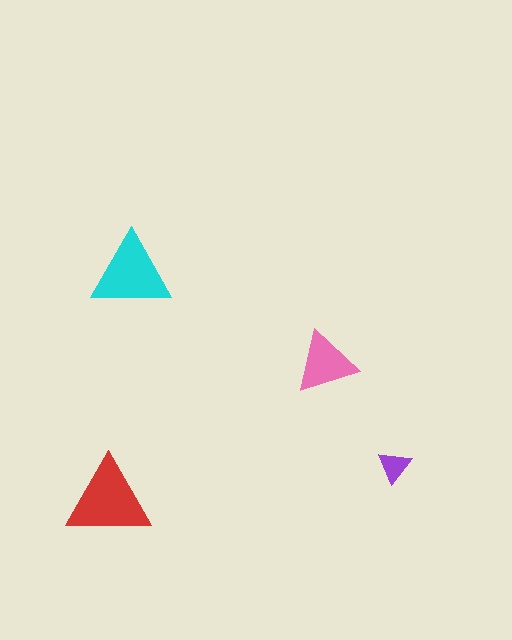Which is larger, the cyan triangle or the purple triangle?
The cyan one.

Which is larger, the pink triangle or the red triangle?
The red one.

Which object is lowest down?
The red triangle is bottommost.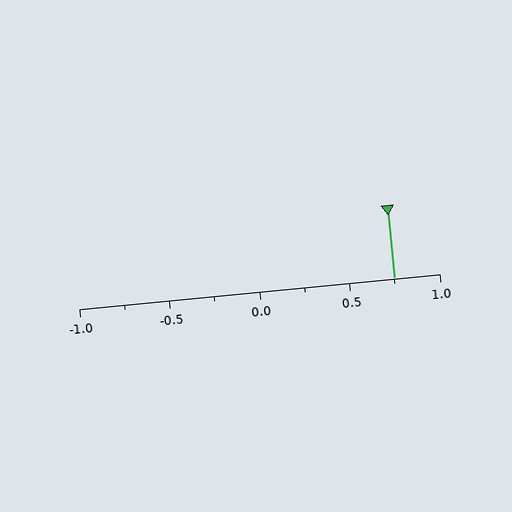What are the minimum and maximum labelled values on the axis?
The axis runs from -1.0 to 1.0.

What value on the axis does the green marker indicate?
The marker indicates approximately 0.75.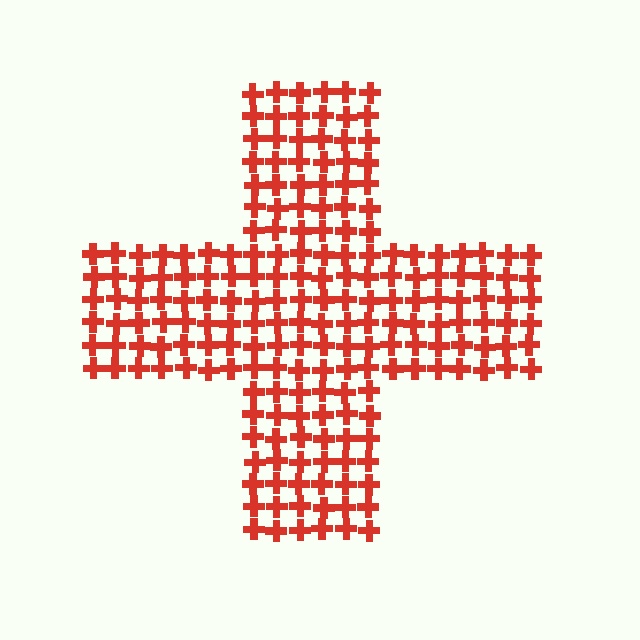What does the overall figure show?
The overall figure shows a cross.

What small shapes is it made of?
It is made of small crosses.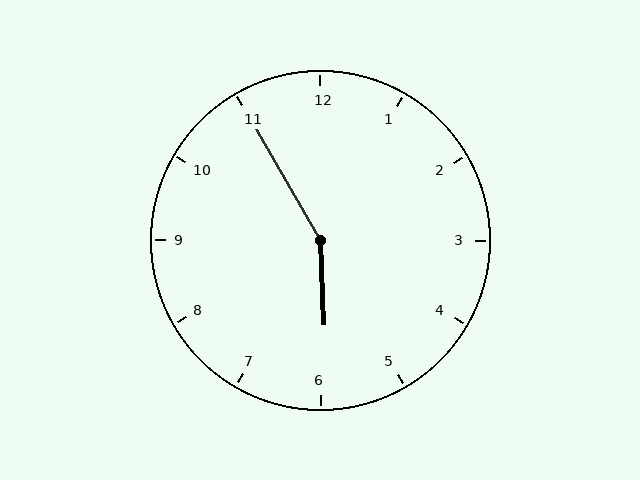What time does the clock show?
5:55.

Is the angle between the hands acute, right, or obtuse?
It is obtuse.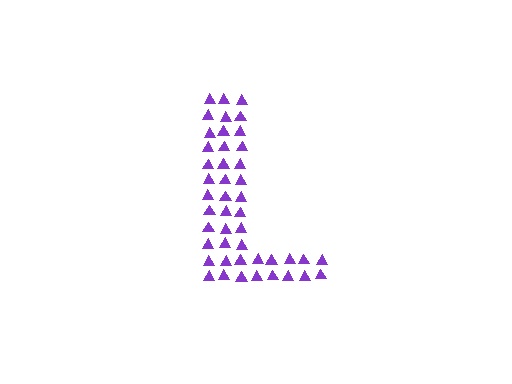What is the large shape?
The large shape is the letter L.